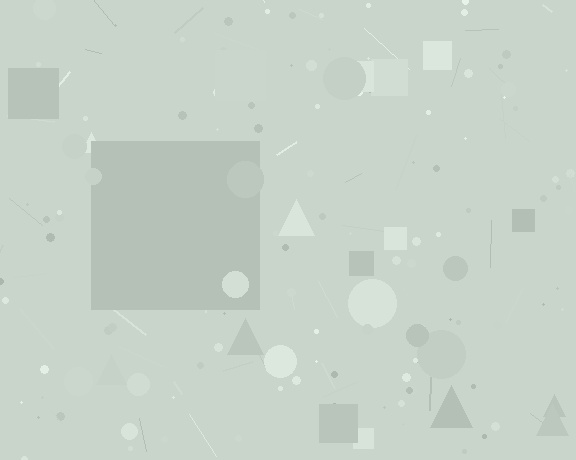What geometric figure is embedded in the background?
A square is embedded in the background.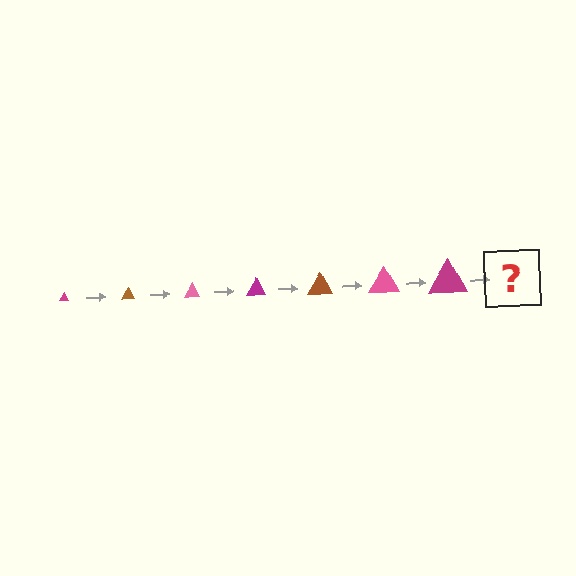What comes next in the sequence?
The next element should be a brown triangle, larger than the previous one.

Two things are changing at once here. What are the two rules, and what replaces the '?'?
The two rules are that the triangle grows larger each step and the color cycles through magenta, brown, and pink. The '?' should be a brown triangle, larger than the previous one.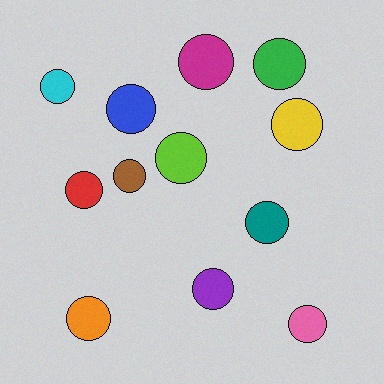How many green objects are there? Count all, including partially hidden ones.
There is 1 green object.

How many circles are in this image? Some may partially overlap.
There are 12 circles.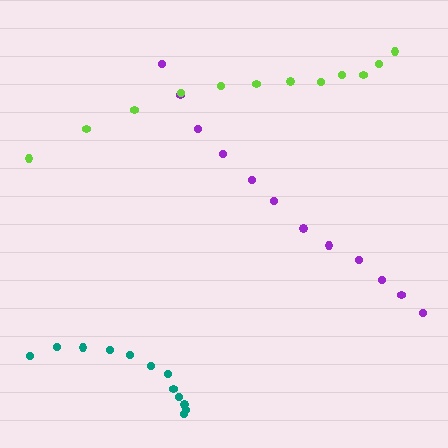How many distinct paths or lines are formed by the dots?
There are 3 distinct paths.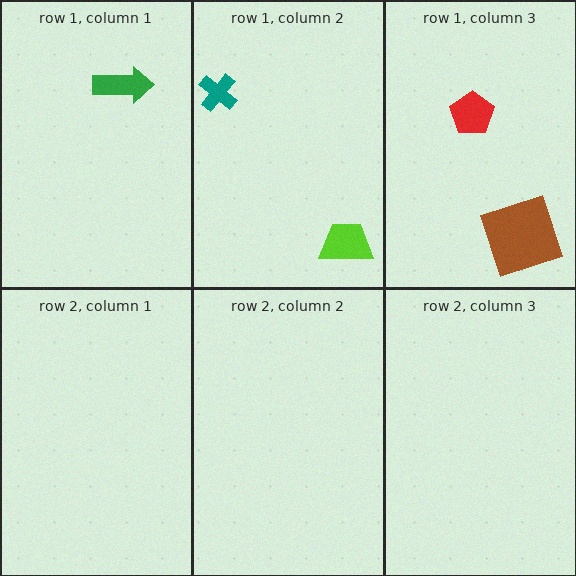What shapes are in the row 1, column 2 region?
The lime trapezoid, the teal cross.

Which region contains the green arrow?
The row 1, column 1 region.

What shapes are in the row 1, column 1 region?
The green arrow.